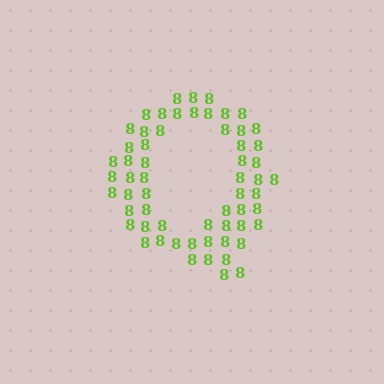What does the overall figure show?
The overall figure shows the letter Q.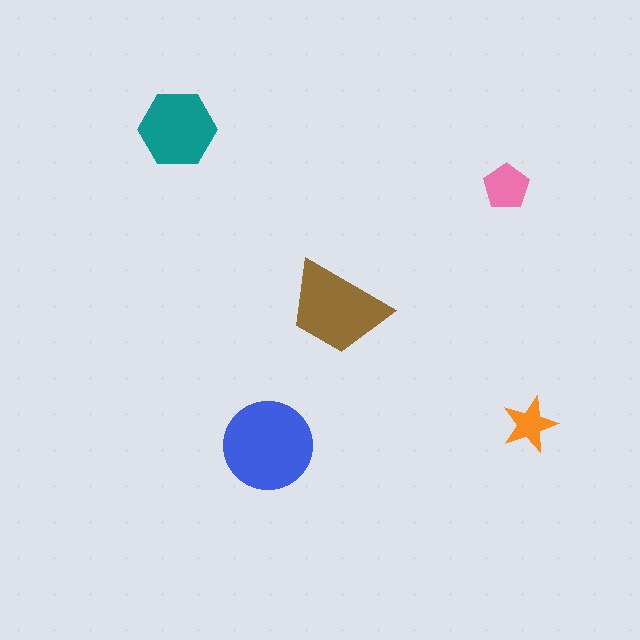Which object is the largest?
The blue circle.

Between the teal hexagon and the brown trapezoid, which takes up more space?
The brown trapezoid.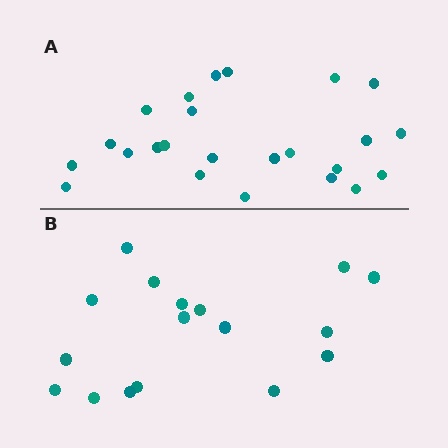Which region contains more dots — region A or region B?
Region A (the top region) has more dots.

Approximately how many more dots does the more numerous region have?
Region A has roughly 8 or so more dots than region B.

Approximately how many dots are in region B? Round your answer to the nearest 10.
About 20 dots. (The exact count is 17, which rounds to 20.)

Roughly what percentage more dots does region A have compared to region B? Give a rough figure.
About 40% more.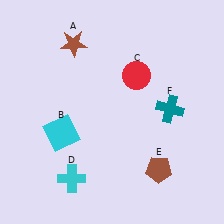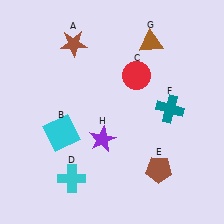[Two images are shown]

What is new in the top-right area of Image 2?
A brown triangle (G) was added in the top-right area of Image 2.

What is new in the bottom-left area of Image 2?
A purple star (H) was added in the bottom-left area of Image 2.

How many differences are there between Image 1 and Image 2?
There are 2 differences between the two images.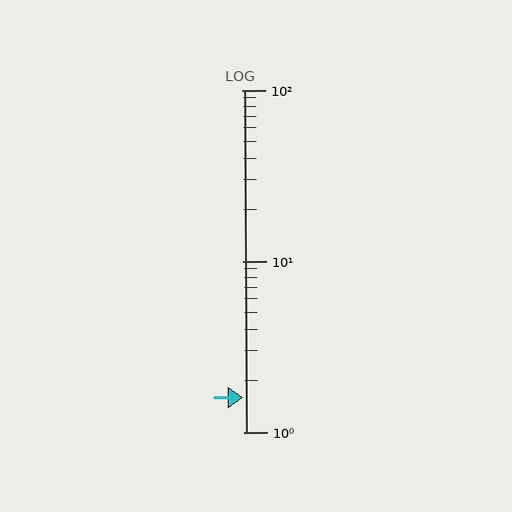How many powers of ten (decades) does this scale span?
The scale spans 2 decades, from 1 to 100.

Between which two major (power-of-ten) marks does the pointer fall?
The pointer is between 1 and 10.